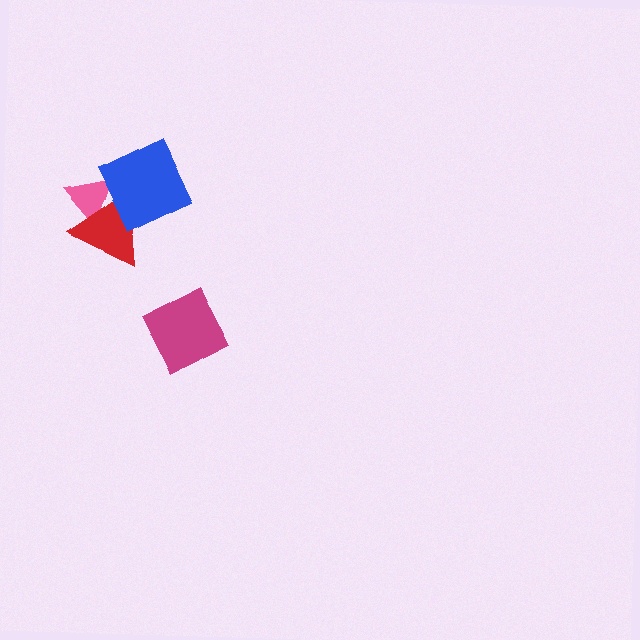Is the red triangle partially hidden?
Yes, it is partially covered by another shape.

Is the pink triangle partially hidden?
Yes, it is partially covered by another shape.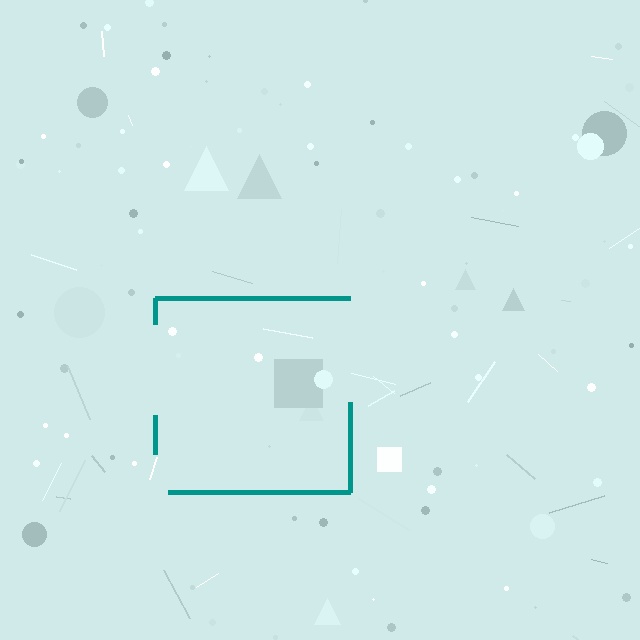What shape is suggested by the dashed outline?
The dashed outline suggests a square.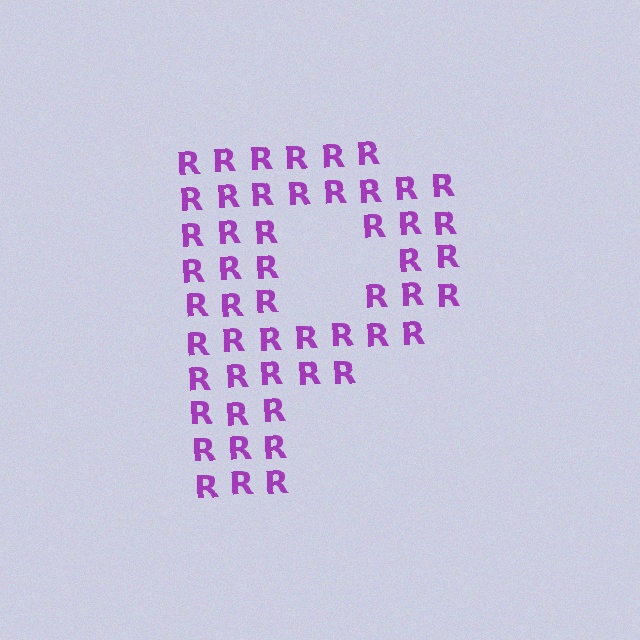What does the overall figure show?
The overall figure shows the letter P.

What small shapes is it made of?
It is made of small letter R's.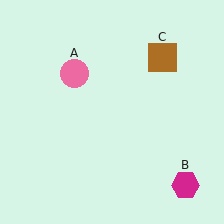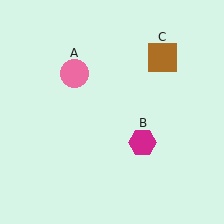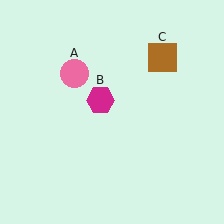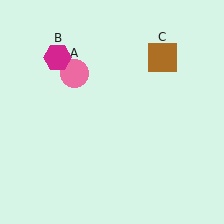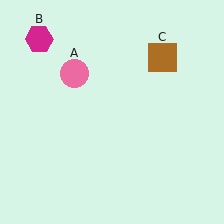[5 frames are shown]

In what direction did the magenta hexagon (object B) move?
The magenta hexagon (object B) moved up and to the left.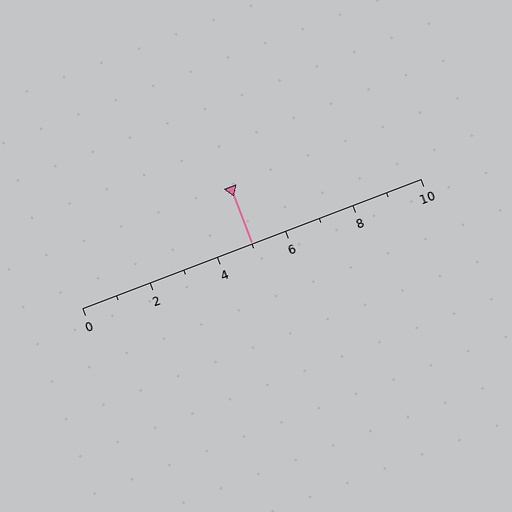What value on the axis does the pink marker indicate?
The marker indicates approximately 5.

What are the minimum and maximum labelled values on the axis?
The axis runs from 0 to 10.